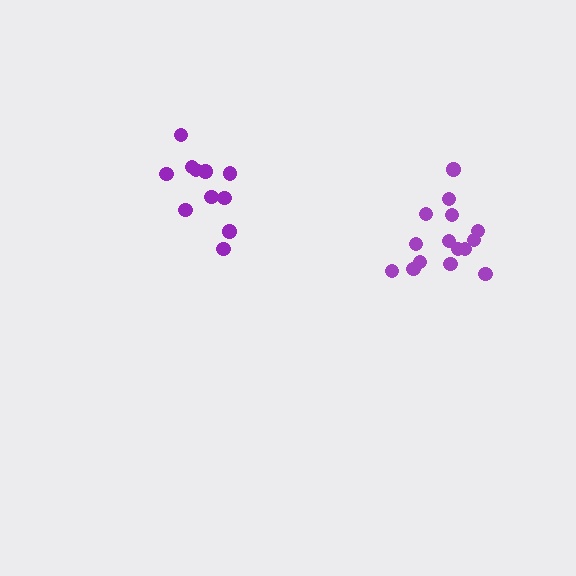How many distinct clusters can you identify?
There are 2 distinct clusters.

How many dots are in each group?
Group 1: 11 dots, Group 2: 15 dots (26 total).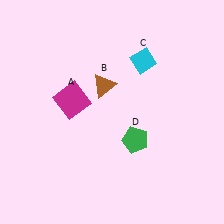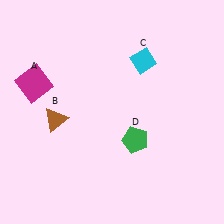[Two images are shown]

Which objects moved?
The objects that moved are: the magenta square (A), the brown triangle (B).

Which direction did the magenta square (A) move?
The magenta square (A) moved left.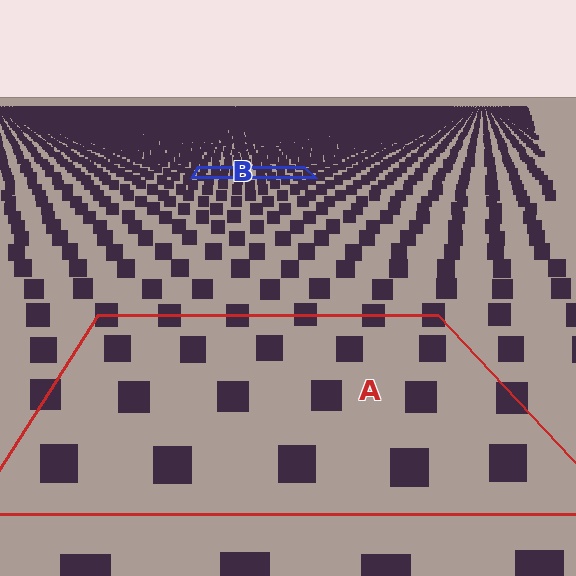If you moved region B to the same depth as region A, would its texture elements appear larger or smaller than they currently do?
They would appear larger. At a closer depth, the same texture elements are projected at a bigger on-screen size.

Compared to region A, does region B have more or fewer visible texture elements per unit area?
Region B has more texture elements per unit area — they are packed more densely because it is farther away.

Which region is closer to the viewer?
Region A is closer. The texture elements there are larger and more spread out.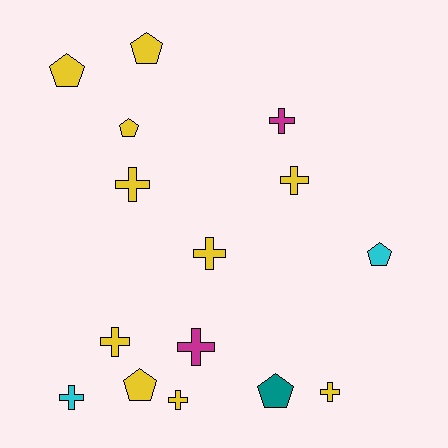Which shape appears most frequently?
Cross, with 9 objects.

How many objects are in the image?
There are 15 objects.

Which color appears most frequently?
Yellow, with 10 objects.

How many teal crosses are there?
There are no teal crosses.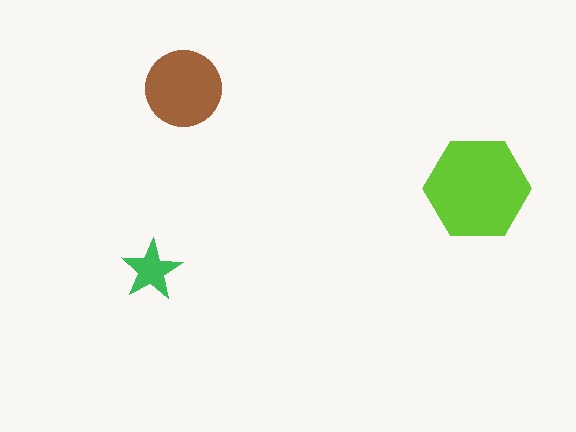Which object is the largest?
The lime hexagon.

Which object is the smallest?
The green star.